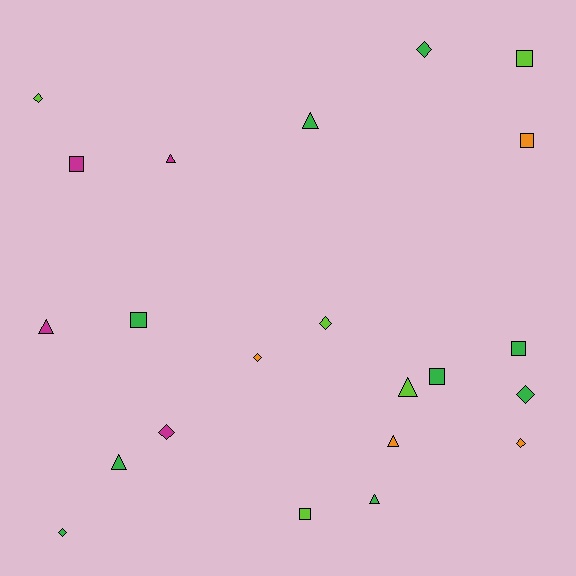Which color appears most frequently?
Green, with 9 objects.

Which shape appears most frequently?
Diamond, with 8 objects.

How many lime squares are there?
There are 2 lime squares.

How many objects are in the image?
There are 22 objects.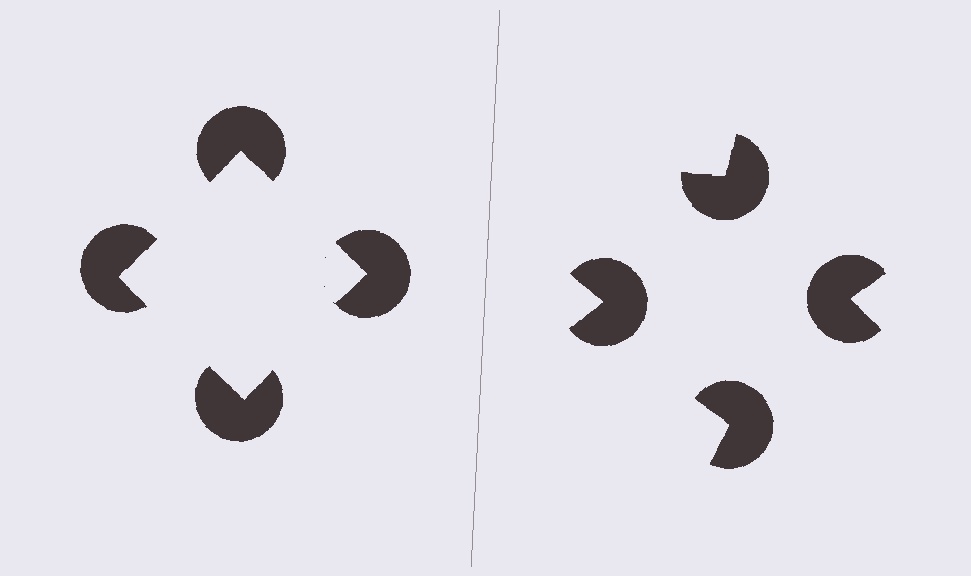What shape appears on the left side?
An illusory square.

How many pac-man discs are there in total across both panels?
8 — 4 on each side.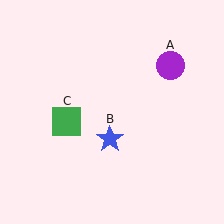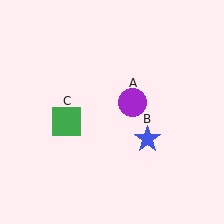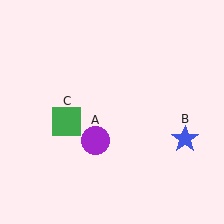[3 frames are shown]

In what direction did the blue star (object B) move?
The blue star (object B) moved right.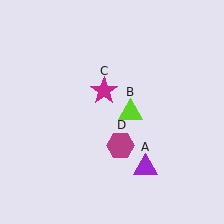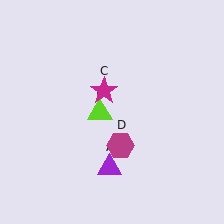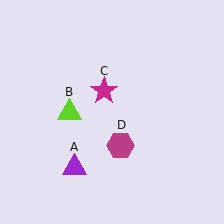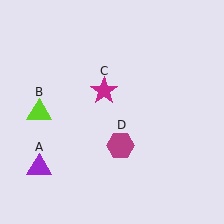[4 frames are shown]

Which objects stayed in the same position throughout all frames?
Magenta star (object C) and magenta hexagon (object D) remained stationary.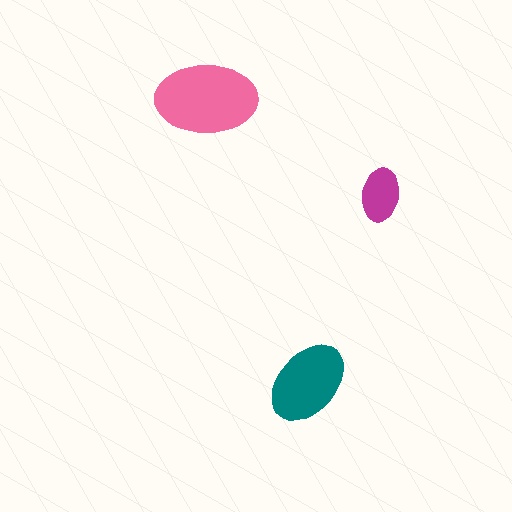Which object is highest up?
The pink ellipse is topmost.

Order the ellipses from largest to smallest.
the pink one, the teal one, the magenta one.